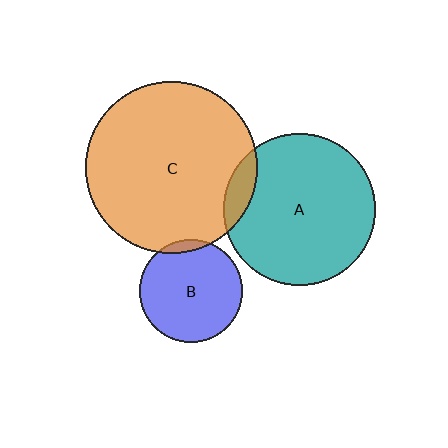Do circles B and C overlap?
Yes.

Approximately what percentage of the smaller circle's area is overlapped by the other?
Approximately 5%.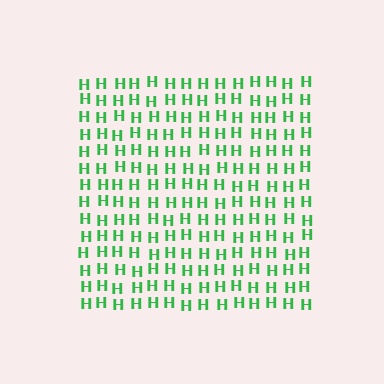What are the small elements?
The small elements are letter H's.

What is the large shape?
The large shape is a square.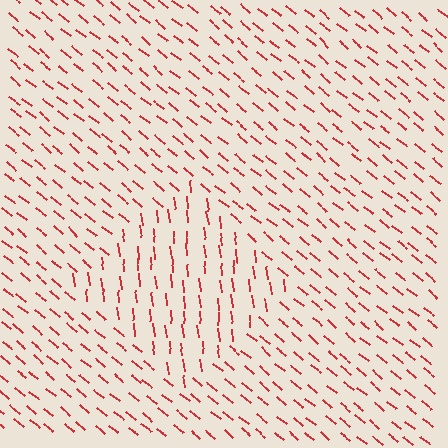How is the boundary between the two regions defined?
The boundary is defined purely by a change in line orientation (approximately 45 degrees difference). All lines are the same color and thickness.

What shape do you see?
I see a diamond.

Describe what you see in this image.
The image is filled with small red line segments. A diamond region in the image has lines oriented differently from the surrounding lines, creating a visible texture boundary.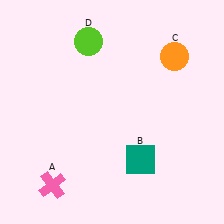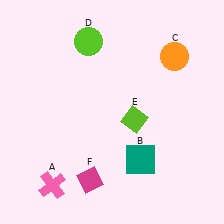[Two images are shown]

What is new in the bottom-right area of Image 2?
A lime diamond (E) was added in the bottom-right area of Image 2.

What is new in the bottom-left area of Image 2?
A magenta diamond (F) was added in the bottom-left area of Image 2.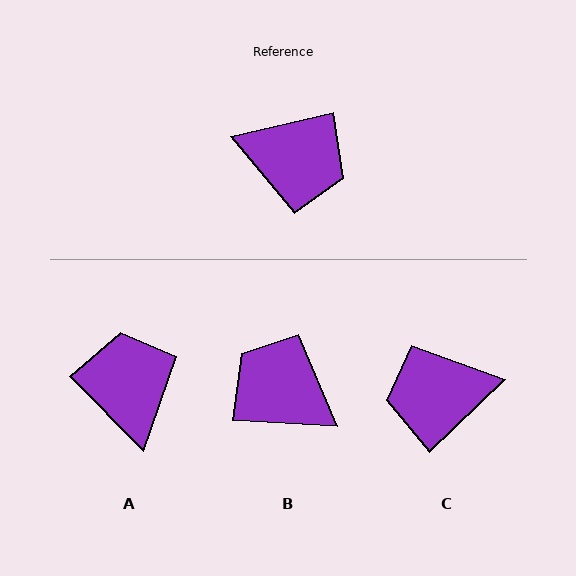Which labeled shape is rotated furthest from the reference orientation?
B, about 164 degrees away.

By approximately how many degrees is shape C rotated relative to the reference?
Approximately 149 degrees clockwise.